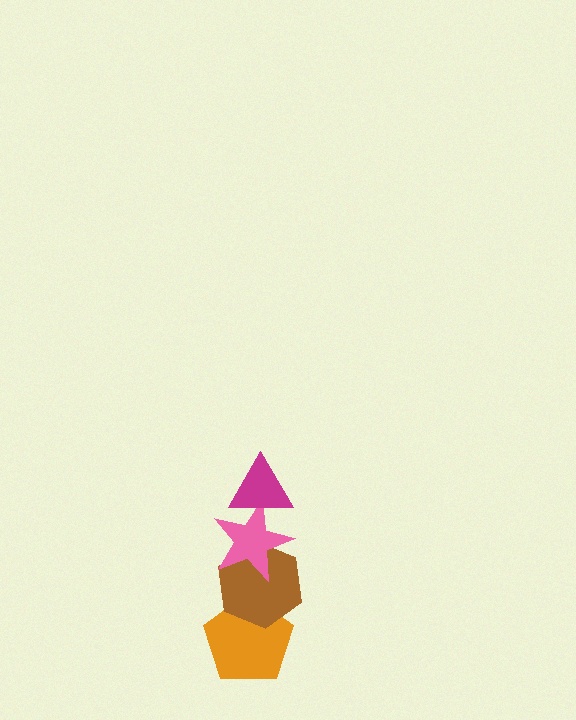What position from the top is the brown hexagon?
The brown hexagon is 3rd from the top.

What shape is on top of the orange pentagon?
The brown hexagon is on top of the orange pentagon.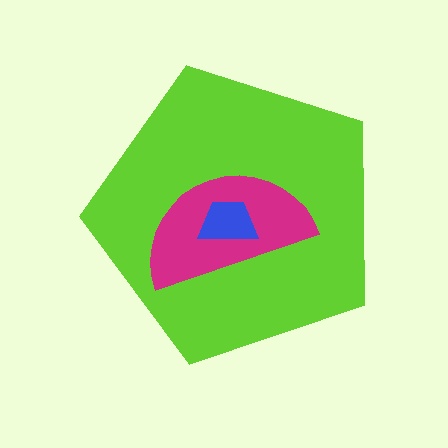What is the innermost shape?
The blue trapezoid.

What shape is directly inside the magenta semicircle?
The blue trapezoid.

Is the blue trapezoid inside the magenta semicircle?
Yes.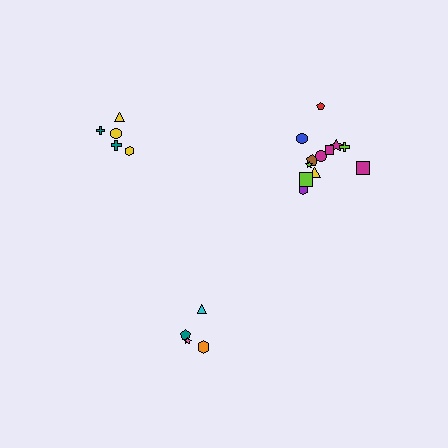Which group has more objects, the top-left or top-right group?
The top-right group.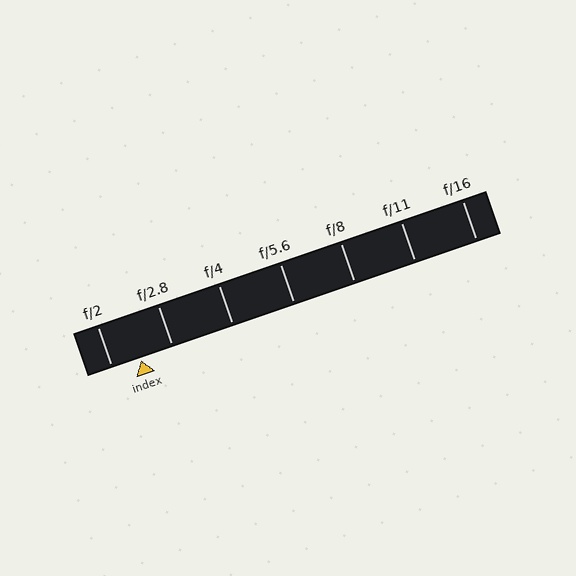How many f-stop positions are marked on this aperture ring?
There are 7 f-stop positions marked.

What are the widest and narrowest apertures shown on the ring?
The widest aperture shown is f/2 and the narrowest is f/16.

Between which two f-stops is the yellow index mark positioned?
The index mark is between f/2 and f/2.8.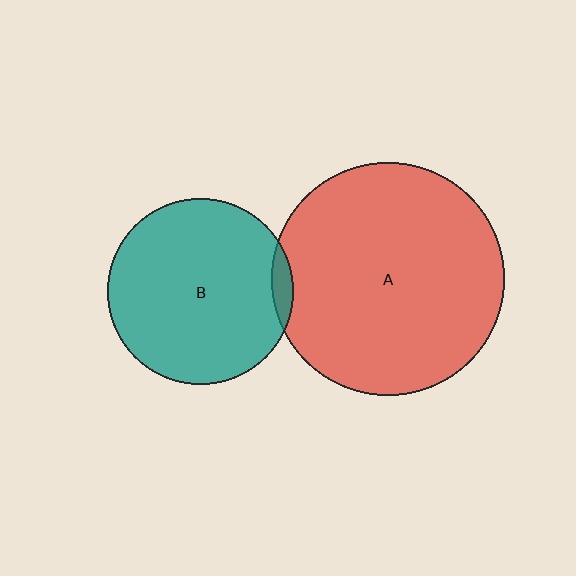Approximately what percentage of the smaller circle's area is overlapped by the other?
Approximately 5%.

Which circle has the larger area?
Circle A (red).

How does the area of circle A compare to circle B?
Approximately 1.6 times.